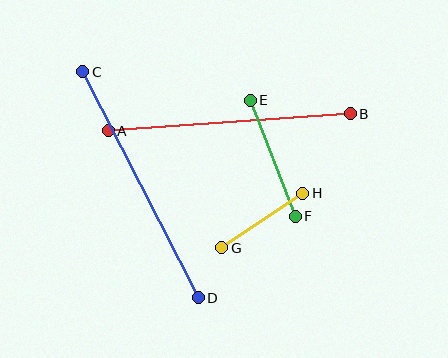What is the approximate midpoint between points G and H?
The midpoint is at approximately (262, 220) pixels.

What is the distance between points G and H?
The distance is approximately 98 pixels.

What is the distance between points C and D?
The distance is approximately 253 pixels.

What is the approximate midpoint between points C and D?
The midpoint is at approximately (140, 185) pixels.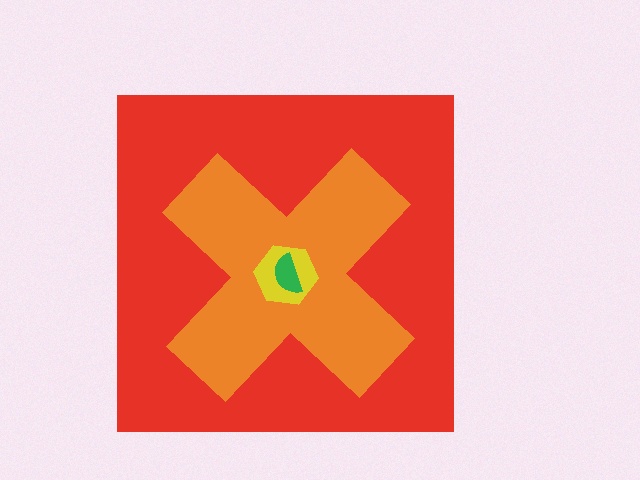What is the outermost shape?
The red square.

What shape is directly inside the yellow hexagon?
The green semicircle.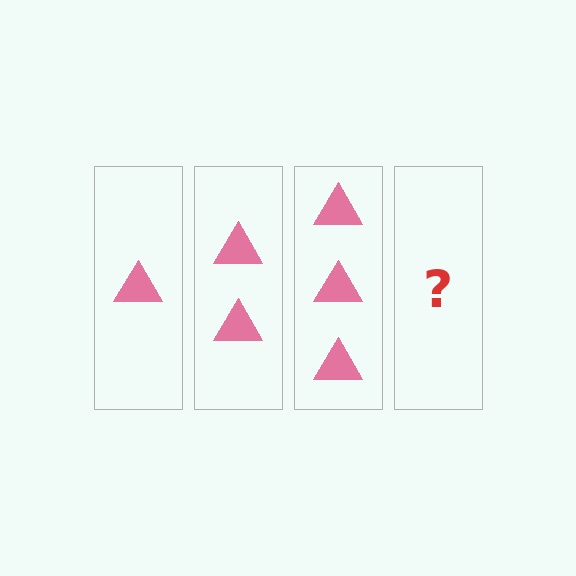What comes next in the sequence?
The next element should be 4 triangles.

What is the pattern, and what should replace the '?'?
The pattern is that each step adds one more triangle. The '?' should be 4 triangles.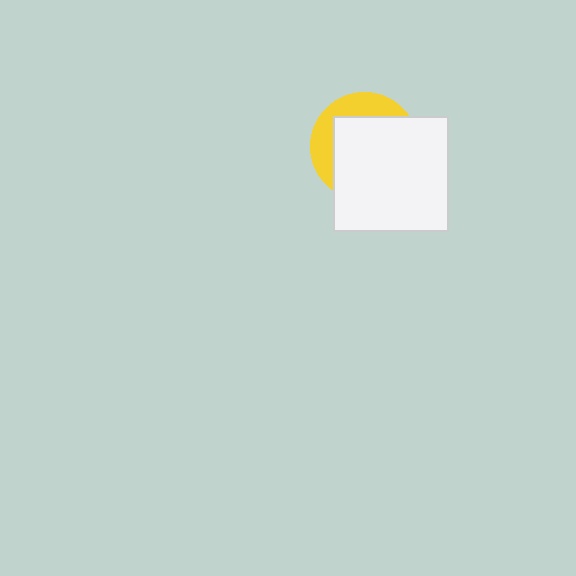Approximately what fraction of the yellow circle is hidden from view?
Roughly 70% of the yellow circle is hidden behind the white square.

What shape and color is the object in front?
The object in front is a white square.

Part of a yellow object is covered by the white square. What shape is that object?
It is a circle.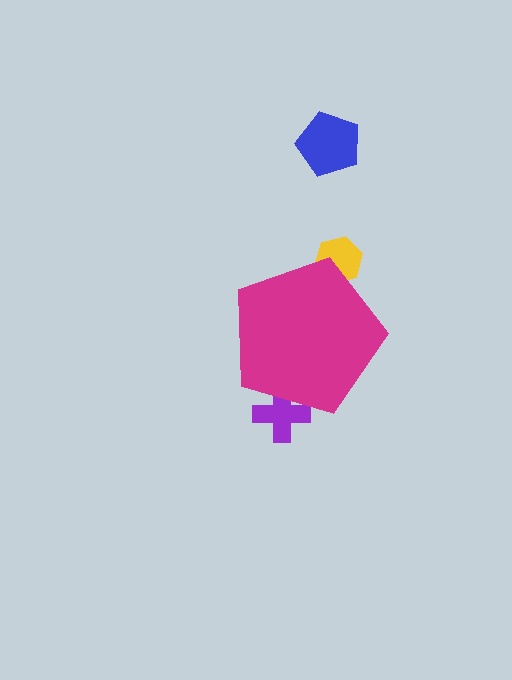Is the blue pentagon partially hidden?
No, the blue pentagon is fully visible.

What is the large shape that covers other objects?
A magenta pentagon.